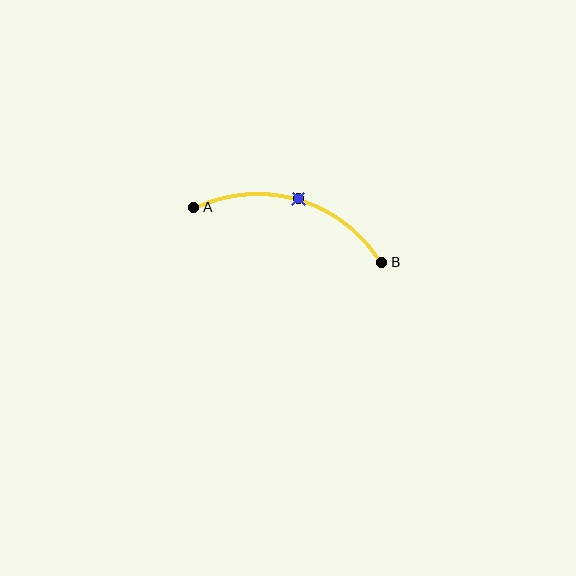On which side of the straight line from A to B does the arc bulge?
The arc bulges above the straight line connecting A and B.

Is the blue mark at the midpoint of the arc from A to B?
Yes. The blue mark lies on the arc at equal arc-length from both A and B — it is the arc midpoint.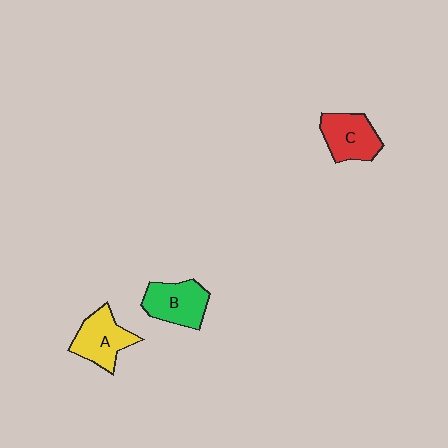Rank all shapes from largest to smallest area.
From largest to smallest: B (green), A (yellow), C (red).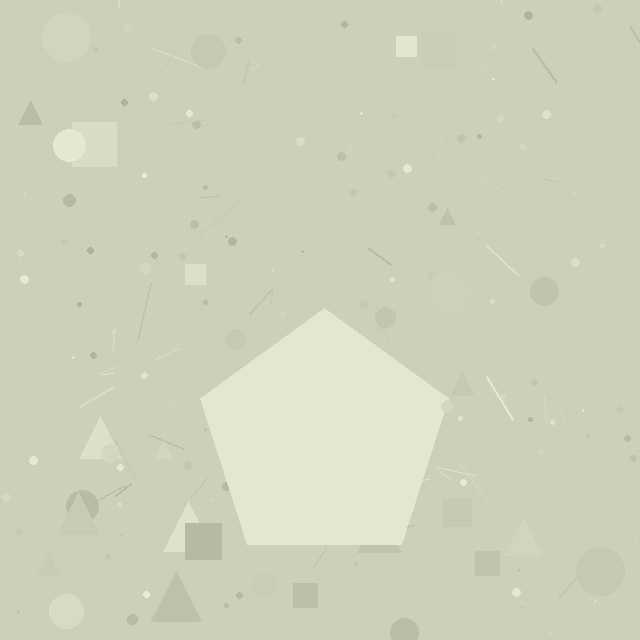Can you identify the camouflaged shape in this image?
The camouflaged shape is a pentagon.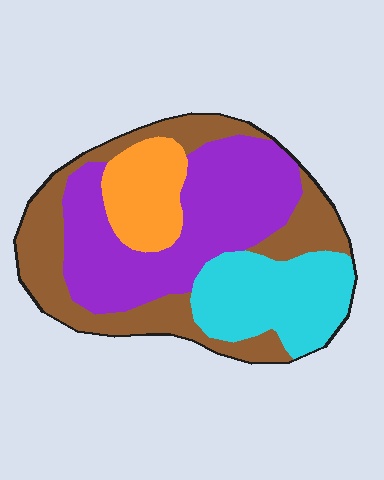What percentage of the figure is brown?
Brown takes up between a quarter and a half of the figure.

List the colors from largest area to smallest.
From largest to smallest: purple, brown, cyan, orange.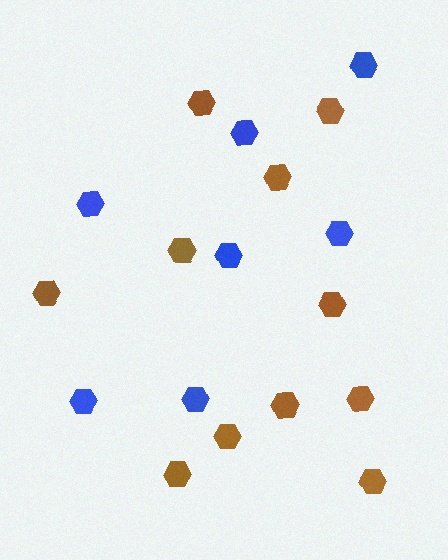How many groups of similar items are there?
There are 2 groups: one group of blue hexagons (7) and one group of brown hexagons (11).